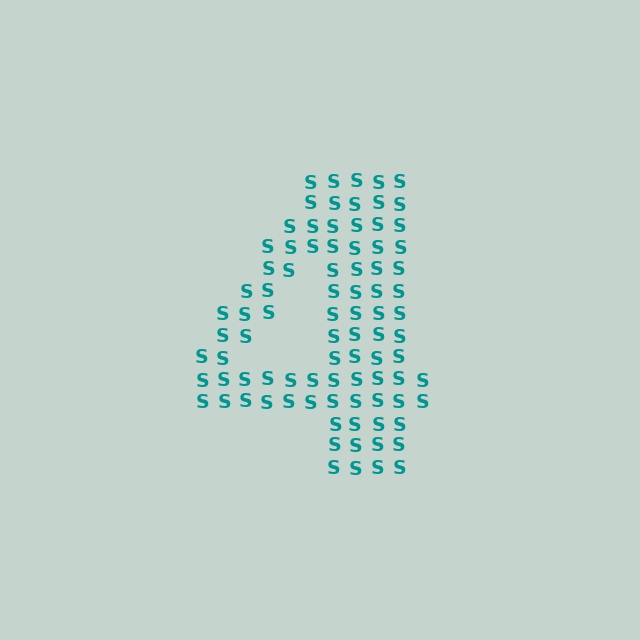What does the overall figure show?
The overall figure shows the digit 4.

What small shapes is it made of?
It is made of small letter S's.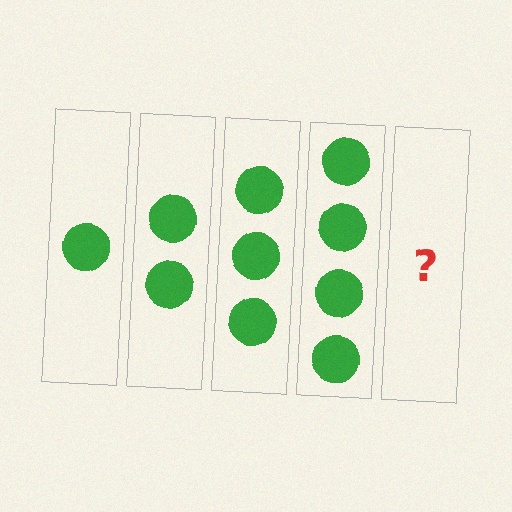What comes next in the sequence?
The next element should be 5 circles.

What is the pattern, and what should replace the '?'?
The pattern is that each step adds one more circle. The '?' should be 5 circles.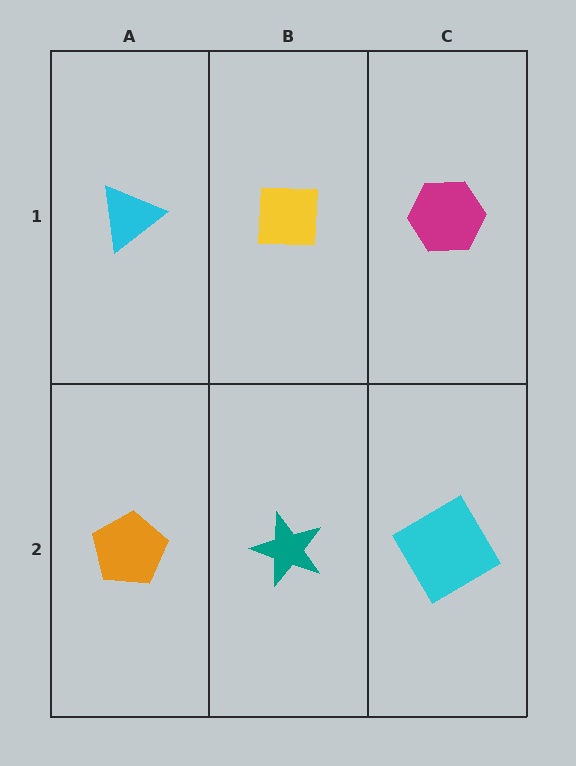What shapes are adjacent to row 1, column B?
A teal star (row 2, column B), a cyan triangle (row 1, column A), a magenta hexagon (row 1, column C).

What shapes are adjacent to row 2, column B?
A yellow square (row 1, column B), an orange pentagon (row 2, column A), a cyan diamond (row 2, column C).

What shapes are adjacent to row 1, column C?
A cyan diamond (row 2, column C), a yellow square (row 1, column B).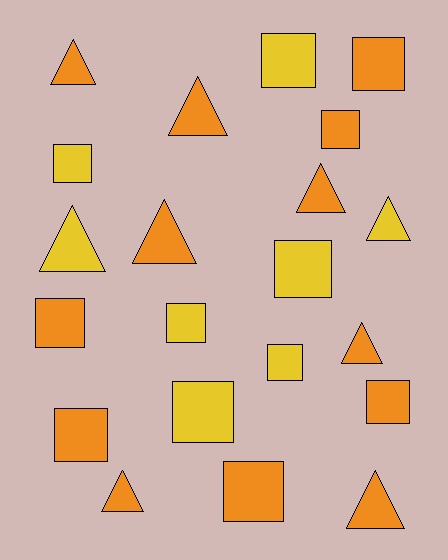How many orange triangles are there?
There are 7 orange triangles.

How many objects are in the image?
There are 21 objects.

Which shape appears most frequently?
Square, with 12 objects.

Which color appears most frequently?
Orange, with 13 objects.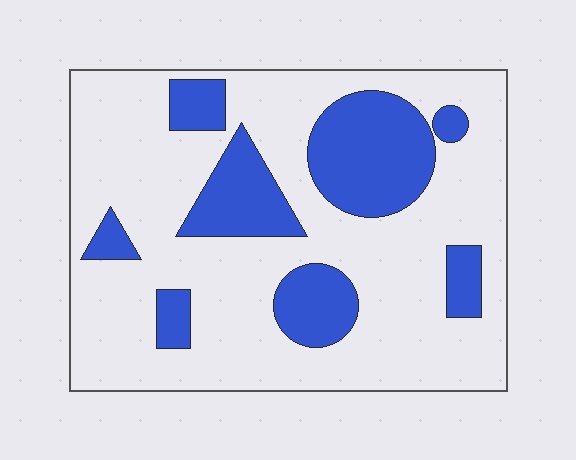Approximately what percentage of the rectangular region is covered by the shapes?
Approximately 25%.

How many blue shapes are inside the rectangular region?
8.